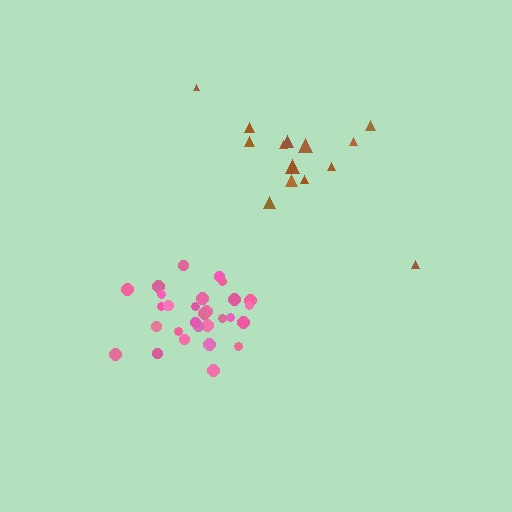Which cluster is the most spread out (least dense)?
Brown.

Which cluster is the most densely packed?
Pink.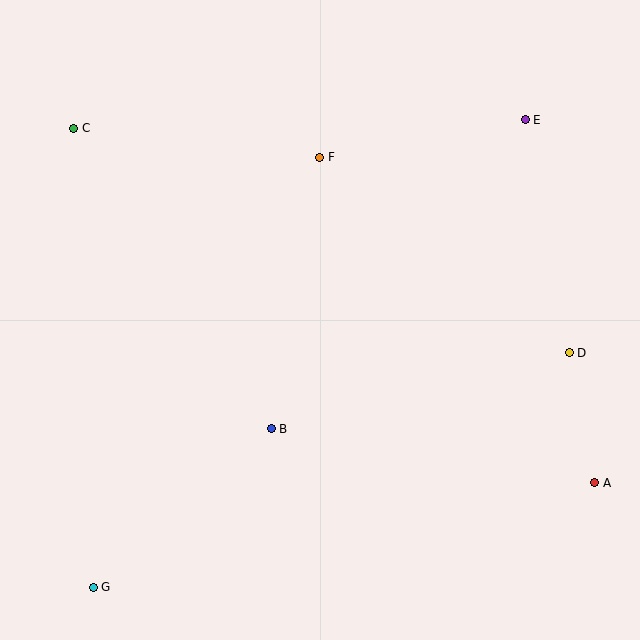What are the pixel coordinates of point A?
Point A is at (594, 483).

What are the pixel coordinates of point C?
Point C is at (74, 128).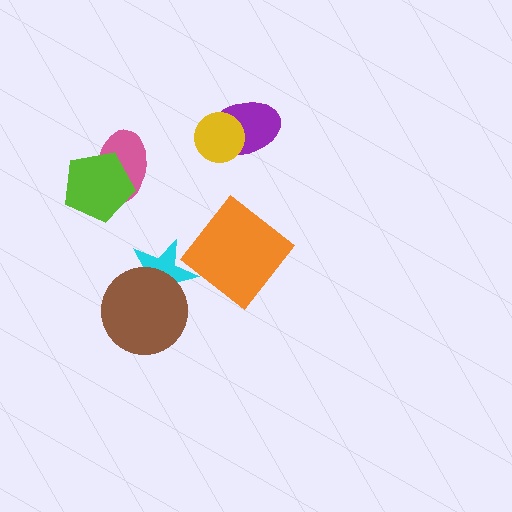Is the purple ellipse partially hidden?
Yes, it is partially covered by another shape.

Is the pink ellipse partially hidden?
Yes, it is partially covered by another shape.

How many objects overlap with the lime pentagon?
1 object overlaps with the lime pentagon.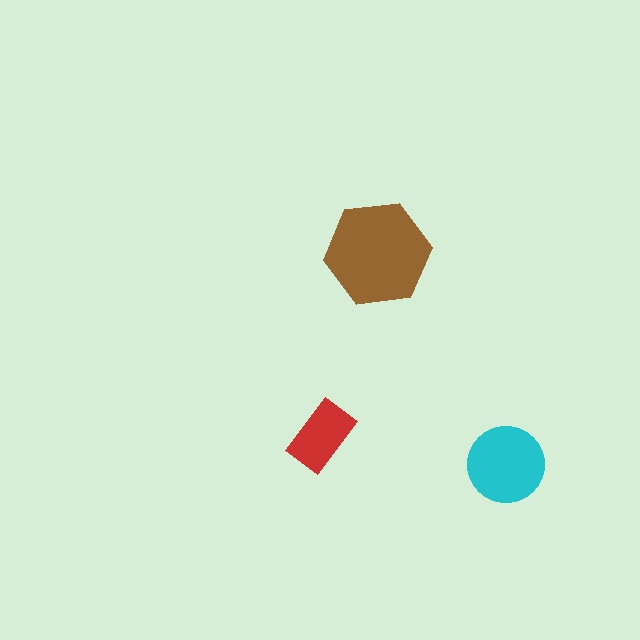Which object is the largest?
The brown hexagon.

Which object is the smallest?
The red rectangle.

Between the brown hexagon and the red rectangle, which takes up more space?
The brown hexagon.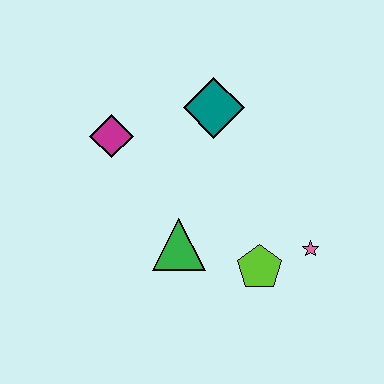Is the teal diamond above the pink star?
Yes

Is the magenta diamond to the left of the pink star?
Yes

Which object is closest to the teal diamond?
The magenta diamond is closest to the teal diamond.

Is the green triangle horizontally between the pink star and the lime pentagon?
No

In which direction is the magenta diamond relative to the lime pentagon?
The magenta diamond is to the left of the lime pentagon.